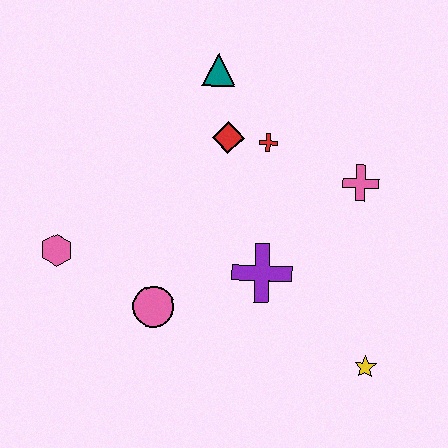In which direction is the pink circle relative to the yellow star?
The pink circle is to the left of the yellow star.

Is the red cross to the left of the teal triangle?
No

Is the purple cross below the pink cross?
Yes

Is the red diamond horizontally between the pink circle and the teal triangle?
No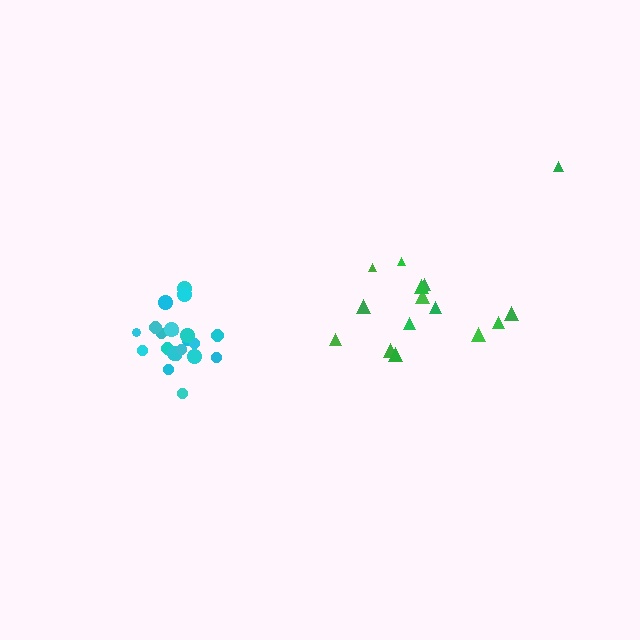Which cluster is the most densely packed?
Cyan.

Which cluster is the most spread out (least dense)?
Green.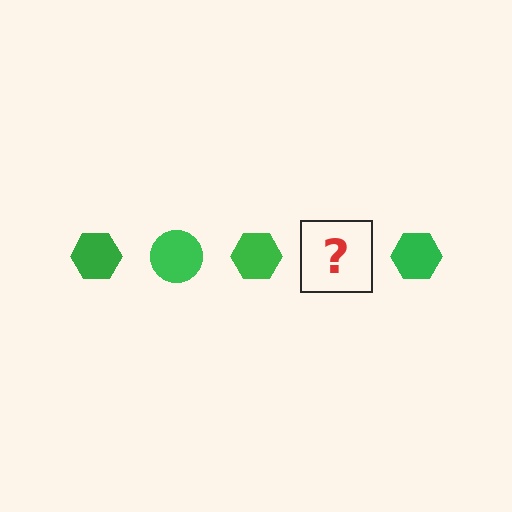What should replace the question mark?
The question mark should be replaced with a green circle.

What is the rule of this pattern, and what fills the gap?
The rule is that the pattern cycles through hexagon, circle shapes in green. The gap should be filled with a green circle.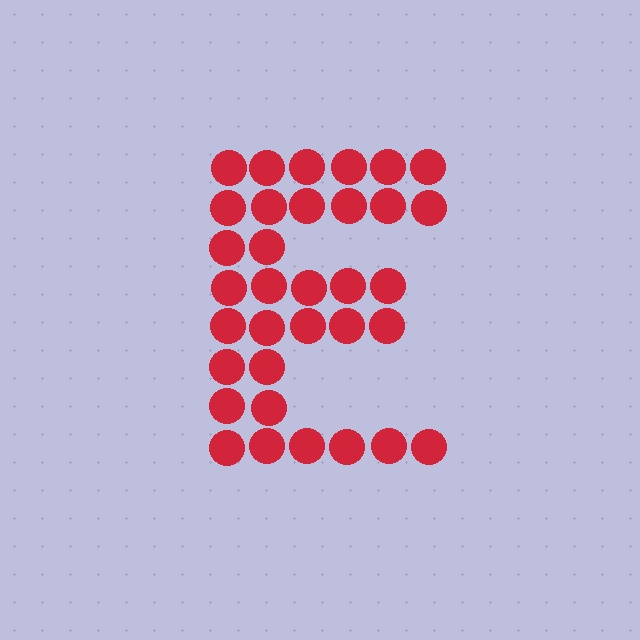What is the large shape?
The large shape is the letter E.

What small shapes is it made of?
It is made of small circles.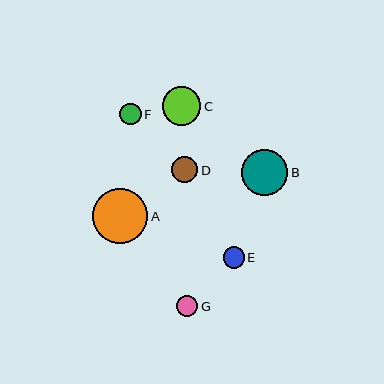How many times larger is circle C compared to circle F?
Circle C is approximately 1.8 times the size of circle F.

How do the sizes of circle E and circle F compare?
Circle E and circle F are approximately the same size.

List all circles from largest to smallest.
From largest to smallest: A, B, C, D, E, F, G.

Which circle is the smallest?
Circle G is the smallest with a size of approximately 21 pixels.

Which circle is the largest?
Circle A is the largest with a size of approximately 56 pixels.